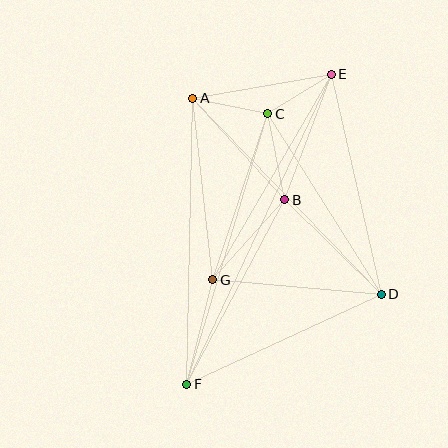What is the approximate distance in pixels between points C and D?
The distance between C and D is approximately 213 pixels.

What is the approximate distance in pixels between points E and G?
The distance between E and G is approximately 238 pixels.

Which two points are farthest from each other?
Points E and F are farthest from each other.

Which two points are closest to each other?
Points C and E are closest to each other.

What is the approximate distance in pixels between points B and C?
The distance between B and C is approximately 88 pixels.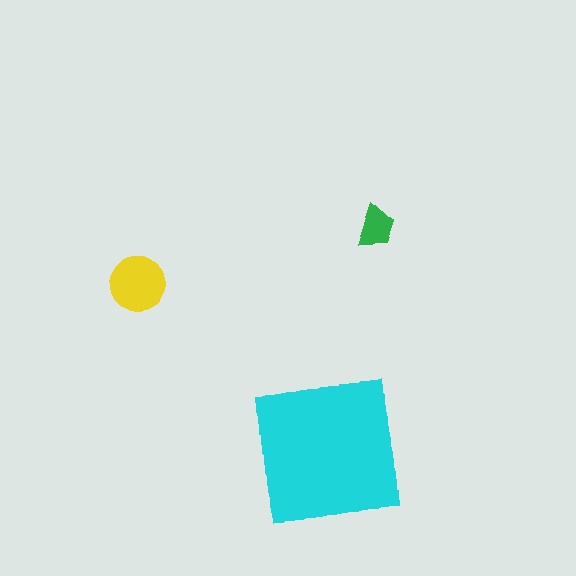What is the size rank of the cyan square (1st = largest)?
1st.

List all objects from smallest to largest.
The green trapezoid, the yellow circle, the cyan square.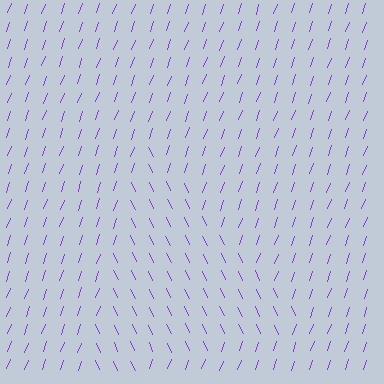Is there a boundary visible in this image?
Yes, there is a texture boundary formed by a change in line orientation.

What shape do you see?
I see a triangle.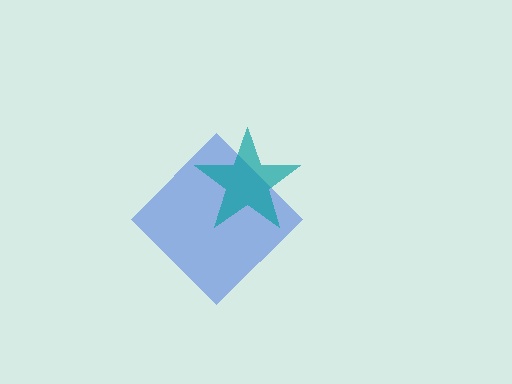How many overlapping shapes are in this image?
There are 2 overlapping shapes in the image.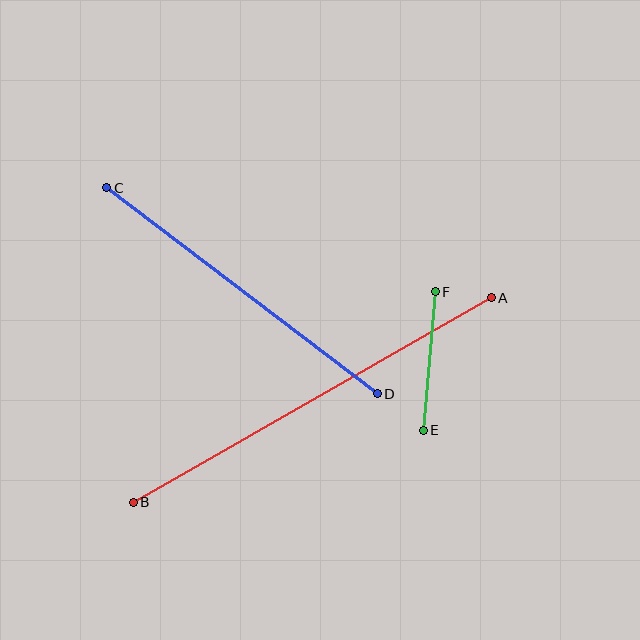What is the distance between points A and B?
The distance is approximately 412 pixels.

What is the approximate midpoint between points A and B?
The midpoint is at approximately (312, 400) pixels.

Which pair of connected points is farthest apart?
Points A and B are farthest apart.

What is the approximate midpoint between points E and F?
The midpoint is at approximately (429, 361) pixels.